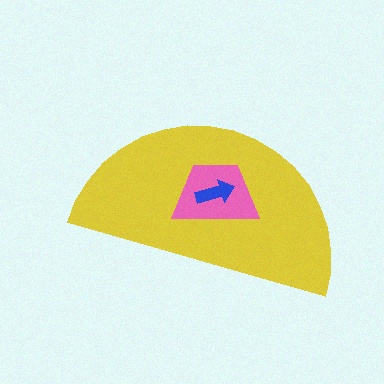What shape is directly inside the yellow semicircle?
The pink trapezoid.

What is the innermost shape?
The blue arrow.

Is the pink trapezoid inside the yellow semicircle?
Yes.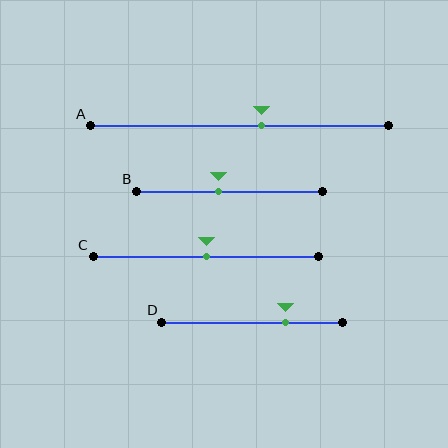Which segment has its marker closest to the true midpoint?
Segment C has its marker closest to the true midpoint.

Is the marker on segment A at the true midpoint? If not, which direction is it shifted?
No, the marker on segment A is shifted to the right by about 7% of the segment length.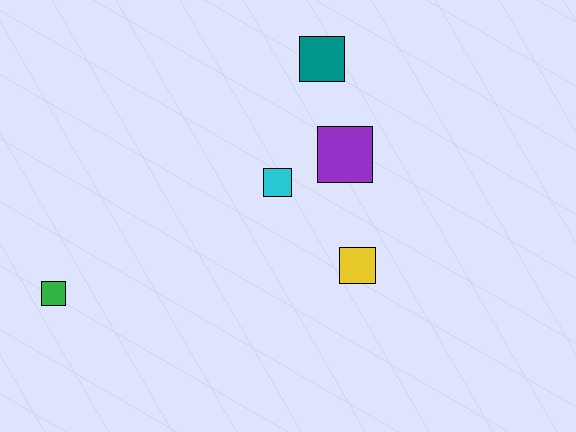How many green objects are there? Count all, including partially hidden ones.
There is 1 green object.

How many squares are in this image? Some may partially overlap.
There are 5 squares.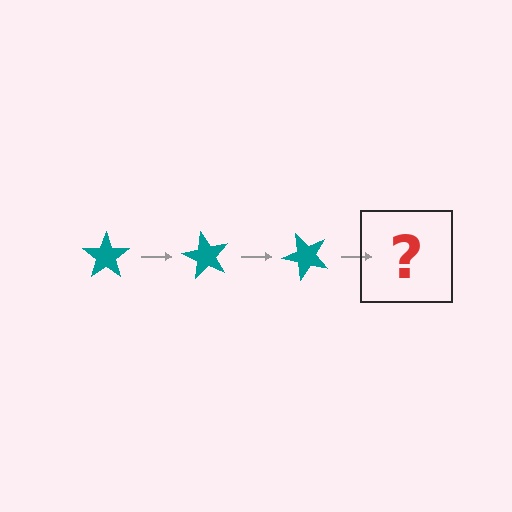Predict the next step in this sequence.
The next step is a teal star rotated 180 degrees.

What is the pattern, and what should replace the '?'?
The pattern is that the star rotates 60 degrees each step. The '?' should be a teal star rotated 180 degrees.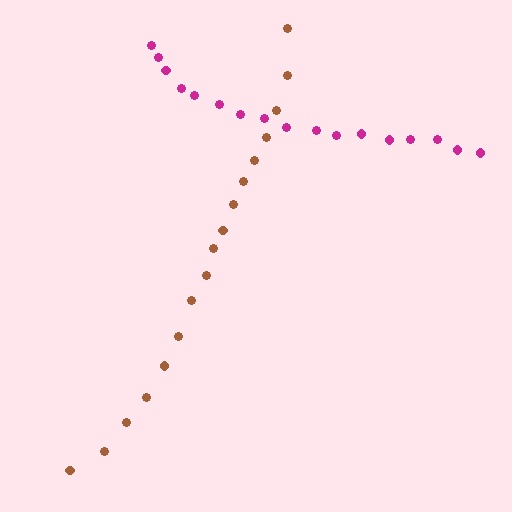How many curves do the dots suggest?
There are 2 distinct paths.